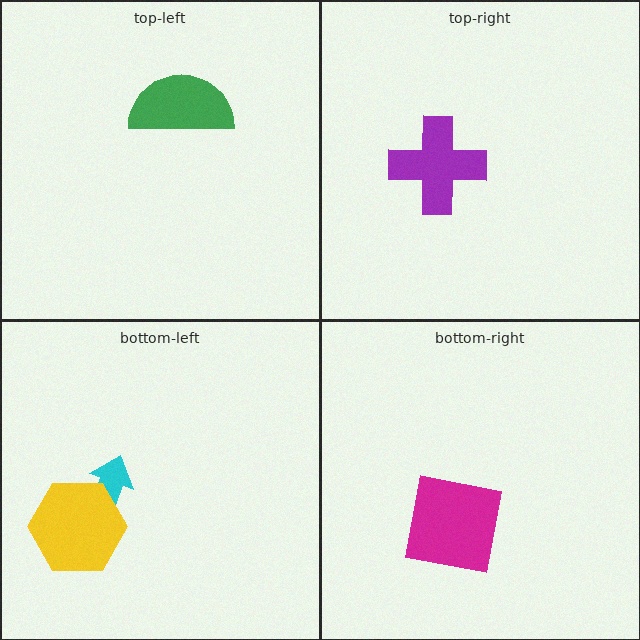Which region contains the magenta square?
The bottom-right region.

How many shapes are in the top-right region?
1.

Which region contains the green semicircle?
The top-left region.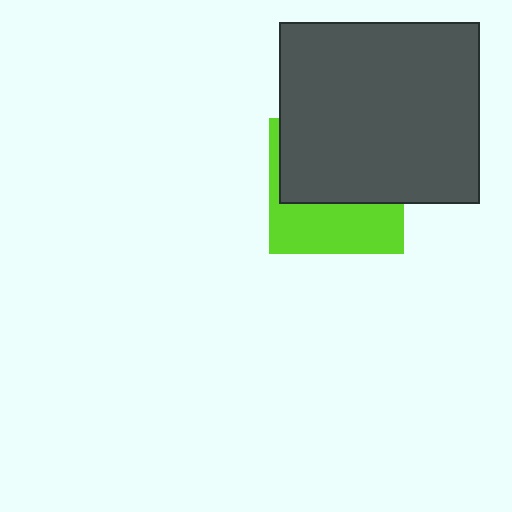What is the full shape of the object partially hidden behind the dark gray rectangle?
The partially hidden object is a lime square.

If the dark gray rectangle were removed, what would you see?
You would see the complete lime square.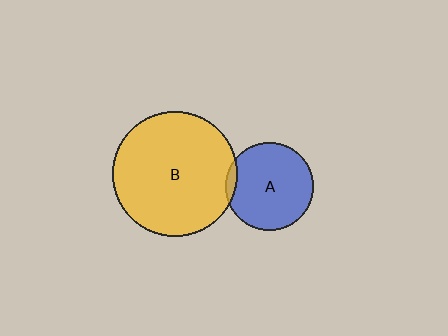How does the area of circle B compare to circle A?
Approximately 2.0 times.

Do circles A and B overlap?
Yes.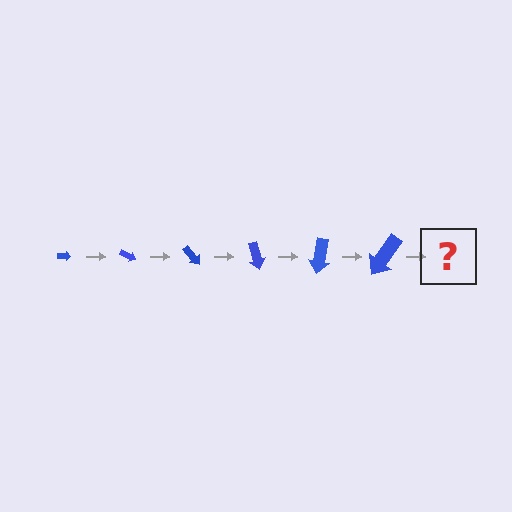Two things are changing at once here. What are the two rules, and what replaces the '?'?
The two rules are that the arrow grows larger each step and it rotates 25 degrees each step. The '?' should be an arrow, larger than the previous one and rotated 150 degrees from the start.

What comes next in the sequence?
The next element should be an arrow, larger than the previous one and rotated 150 degrees from the start.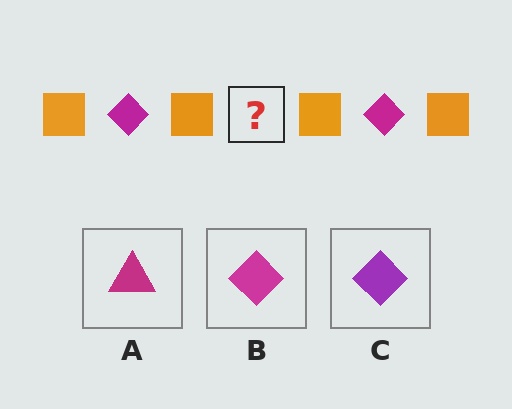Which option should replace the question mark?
Option B.